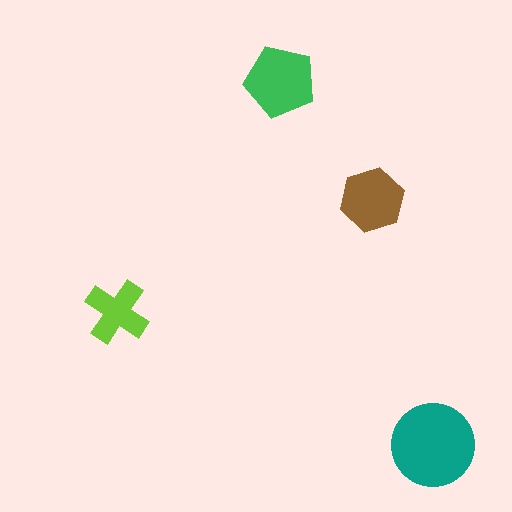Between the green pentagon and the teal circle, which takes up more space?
The teal circle.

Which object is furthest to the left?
The lime cross is leftmost.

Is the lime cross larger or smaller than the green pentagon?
Smaller.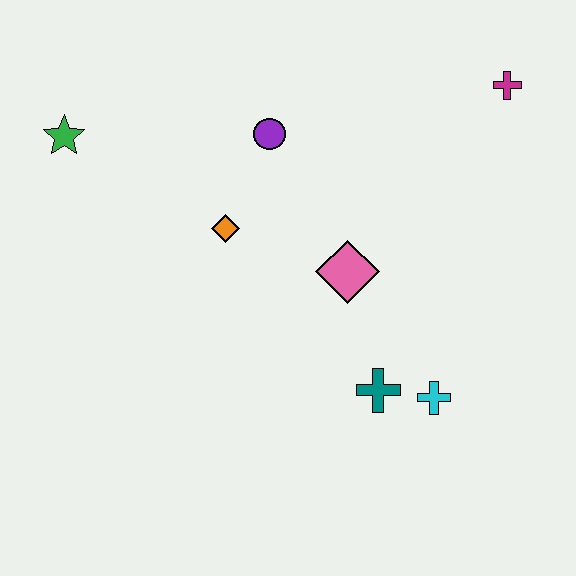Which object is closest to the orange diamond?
The purple circle is closest to the orange diamond.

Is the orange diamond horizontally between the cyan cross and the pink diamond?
No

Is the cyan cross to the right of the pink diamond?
Yes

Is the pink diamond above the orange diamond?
No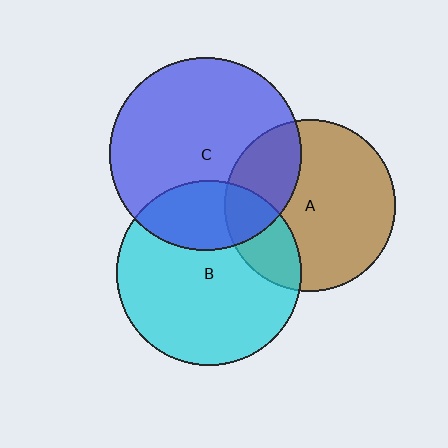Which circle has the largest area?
Circle C (blue).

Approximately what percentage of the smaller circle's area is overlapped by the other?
Approximately 25%.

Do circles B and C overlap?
Yes.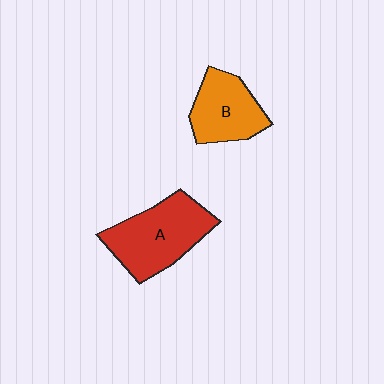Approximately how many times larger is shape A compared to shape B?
Approximately 1.4 times.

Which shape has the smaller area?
Shape B (orange).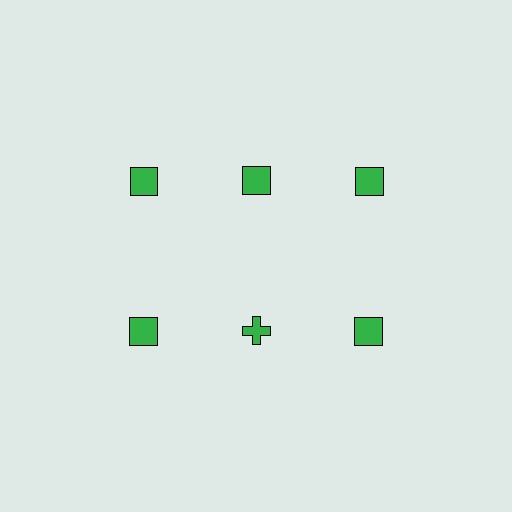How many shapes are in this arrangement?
There are 6 shapes arranged in a grid pattern.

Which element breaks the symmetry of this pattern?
The green cross in the second row, second from left column breaks the symmetry. All other shapes are green squares.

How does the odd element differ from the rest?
It has a different shape: cross instead of square.